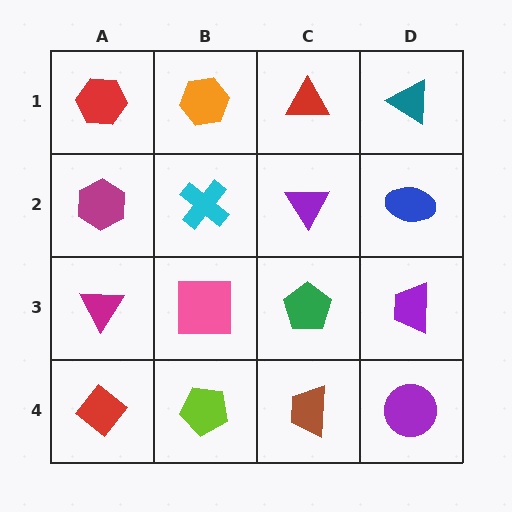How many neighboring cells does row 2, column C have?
4.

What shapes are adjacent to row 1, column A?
A magenta hexagon (row 2, column A), an orange hexagon (row 1, column B).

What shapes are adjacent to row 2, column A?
A red hexagon (row 1, column A), a magenta triangle (row 3, column A), a cyan cross (row 2, column B).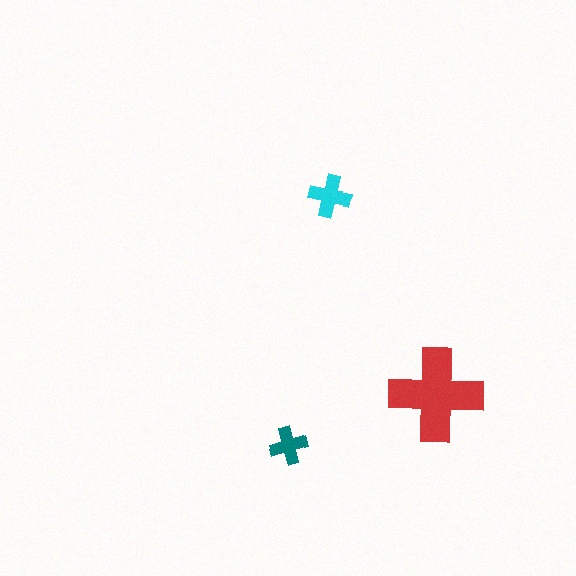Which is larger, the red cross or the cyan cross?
The red one.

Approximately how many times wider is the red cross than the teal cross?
About 2.5 times wider.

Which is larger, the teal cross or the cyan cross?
The cyan one.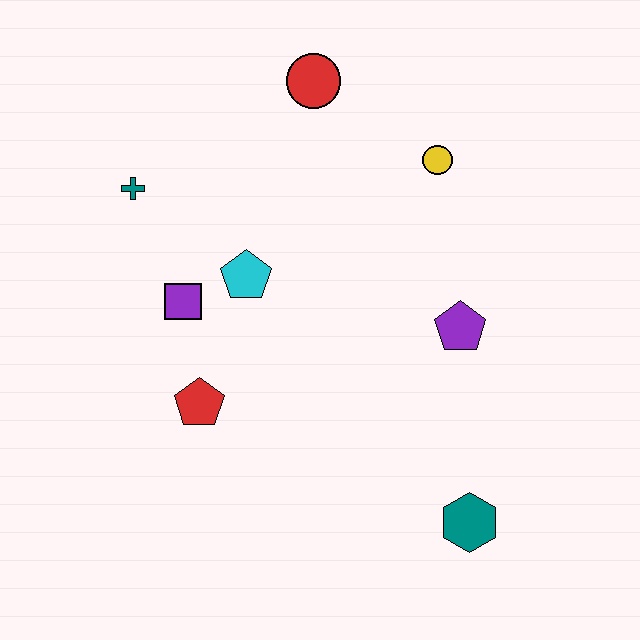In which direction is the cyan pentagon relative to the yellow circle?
The cyan pentagon is to the left of the yellow circle.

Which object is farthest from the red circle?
The teal hexagon is farthest from the red circle.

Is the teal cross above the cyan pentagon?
Yes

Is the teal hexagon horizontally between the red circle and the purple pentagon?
No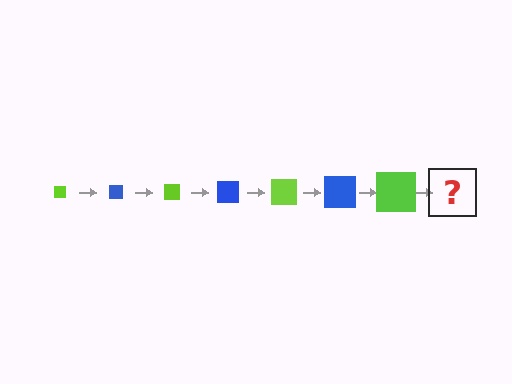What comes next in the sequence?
The next element should be a blue square, larger than the previous one.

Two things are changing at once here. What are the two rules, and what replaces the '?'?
The two rules are that the square grows larger each step and the color cycles through lime and blue. The '?' should be a blue square, larger than the previous one.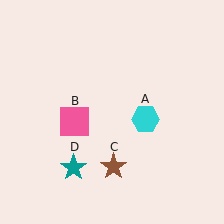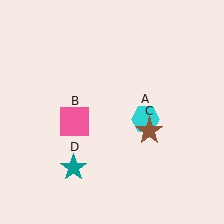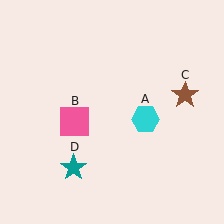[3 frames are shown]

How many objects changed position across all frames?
1 object changed position: brown star (object C).